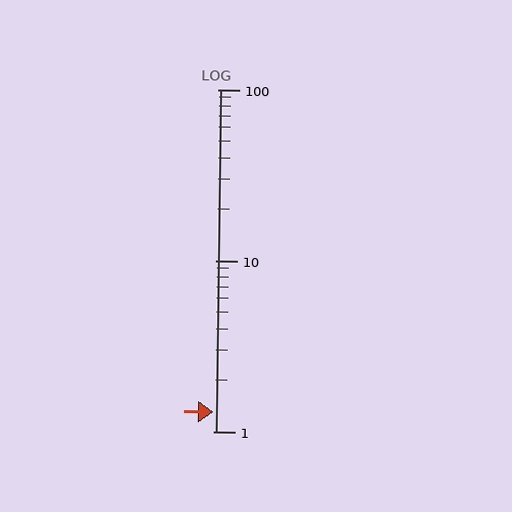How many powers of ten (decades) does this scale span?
The scale spans 2 decades, from 1 to 100.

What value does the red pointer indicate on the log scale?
The pointer indicates approximately 1.3.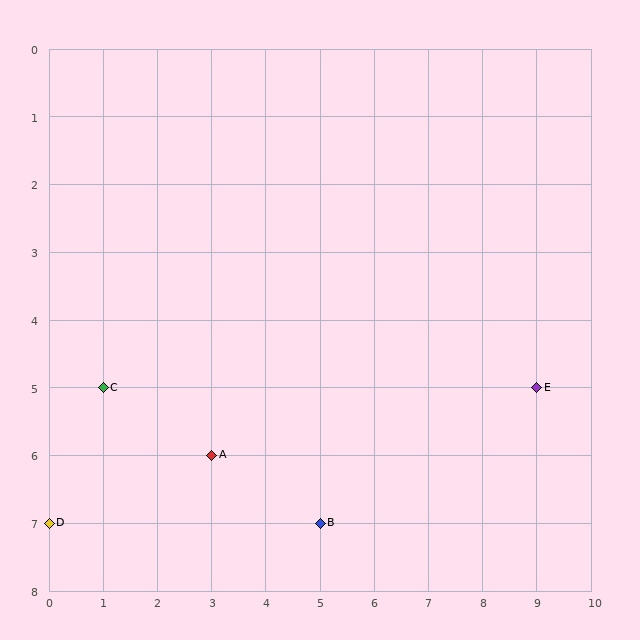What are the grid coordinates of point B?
Point B is at grid coordinates (5, 7).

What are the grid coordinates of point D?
Point D is at grid coordinates (0, 7).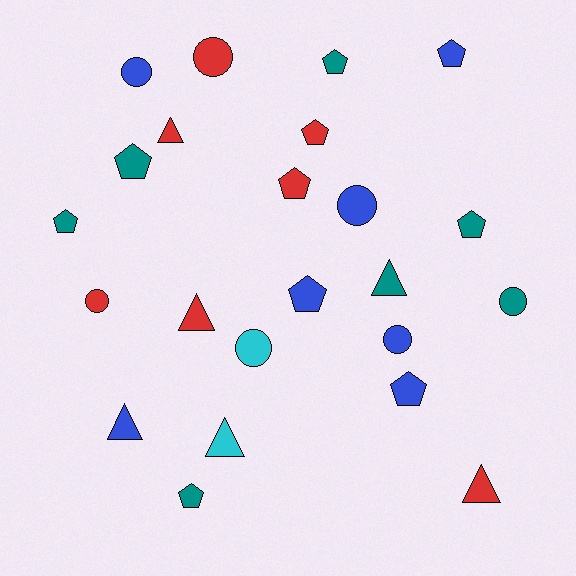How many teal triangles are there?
There is 1 teal triangle.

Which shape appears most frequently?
Pentagon, with 10 objects.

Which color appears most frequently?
Teal, with 7 objects.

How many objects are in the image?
There are 23 objects.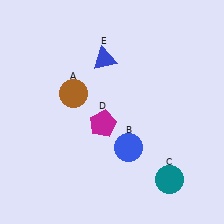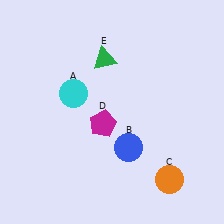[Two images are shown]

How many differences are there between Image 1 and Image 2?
There are 3 differences between the two images.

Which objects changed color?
A changed from brown to cyan. C changed from teal to orange. E changed from blue to green.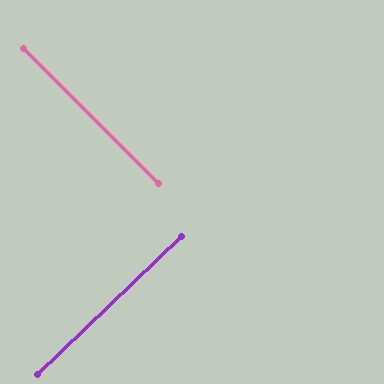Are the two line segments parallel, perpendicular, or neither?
Perpendicular — they meet at approximately 89°.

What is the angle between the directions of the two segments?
Approximately 89 degrees.